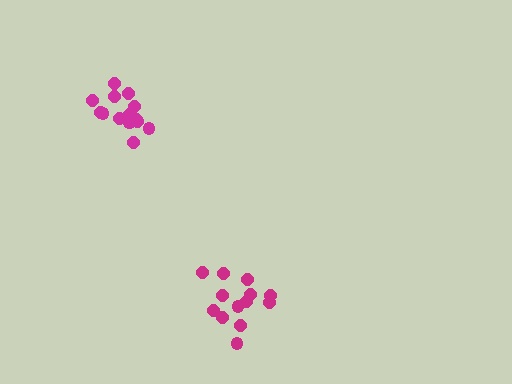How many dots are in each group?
Group 1: 14 dots, Group 2: 13 dots (27 total).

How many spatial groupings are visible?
There are 2 spatial groupings.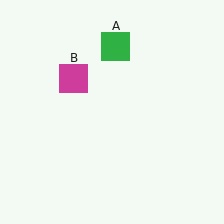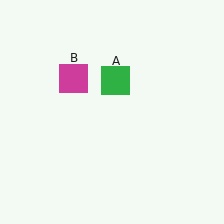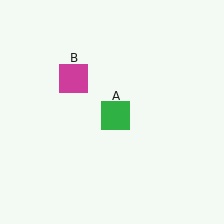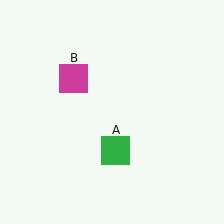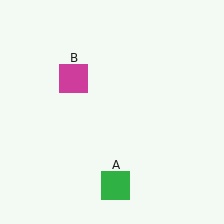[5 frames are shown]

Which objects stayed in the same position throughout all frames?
Magenta square (object B) remained stationary.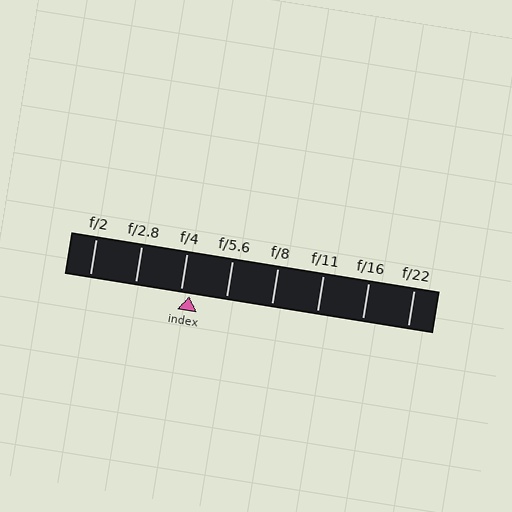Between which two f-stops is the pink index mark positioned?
The index mark is between f/4 and f/5.6.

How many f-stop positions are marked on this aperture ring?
There are 8 f-stop positions marked.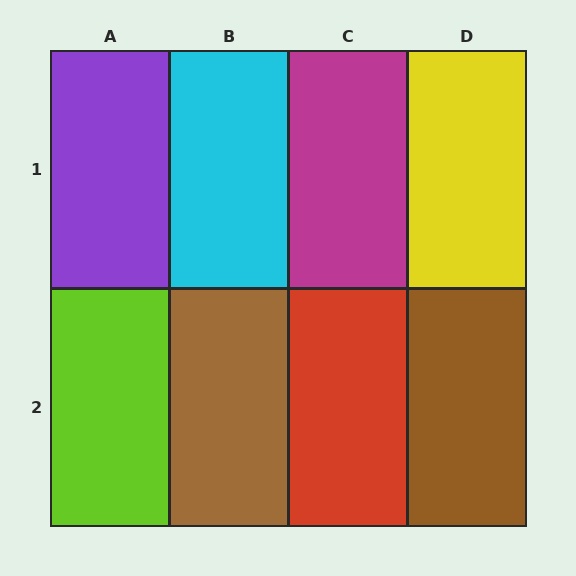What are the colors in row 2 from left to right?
Lime, brown, red, brown.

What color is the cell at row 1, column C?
Magenta.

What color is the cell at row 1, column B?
Cyan.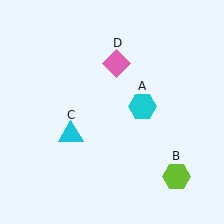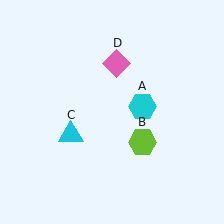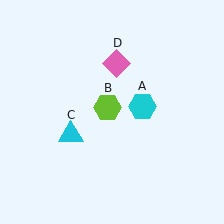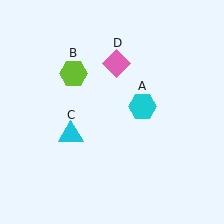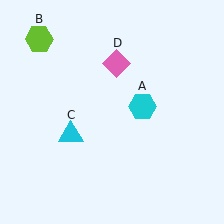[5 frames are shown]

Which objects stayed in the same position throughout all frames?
Cyan hexagon (object A) and cyan triangle (object C) and pink diamond (object D) remained stationary.